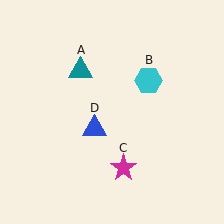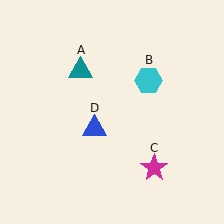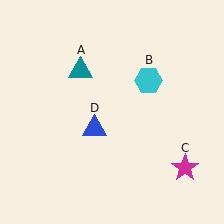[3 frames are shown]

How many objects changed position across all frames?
1 object changed position: magenta star (object C).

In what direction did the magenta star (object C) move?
The magenta star (object C) moved right.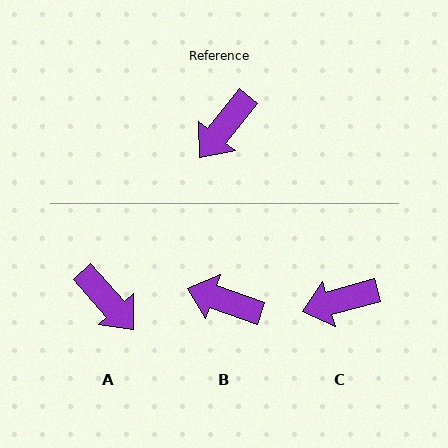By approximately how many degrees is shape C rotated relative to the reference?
Approximately 36 degrees clockwise.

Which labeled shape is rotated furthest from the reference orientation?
A, about 80 degrees away.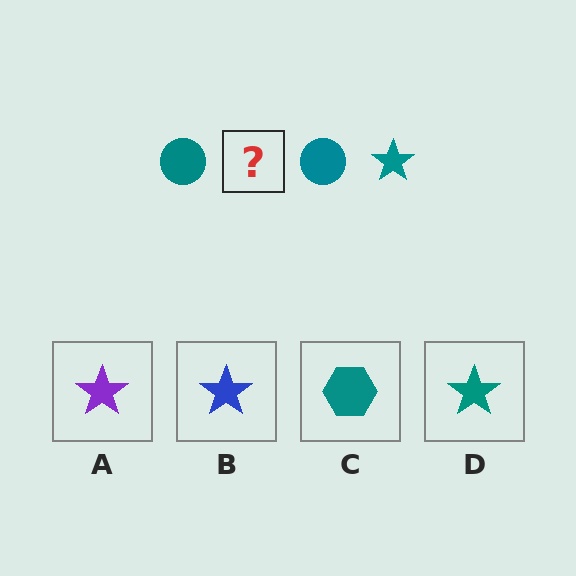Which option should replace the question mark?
Option D.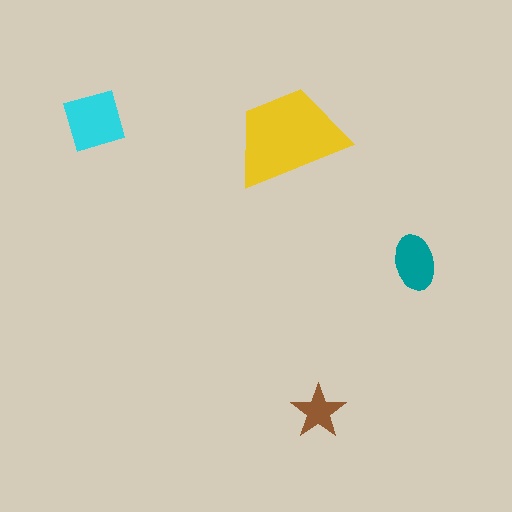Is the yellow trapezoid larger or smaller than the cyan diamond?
Larger.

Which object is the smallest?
The brown star.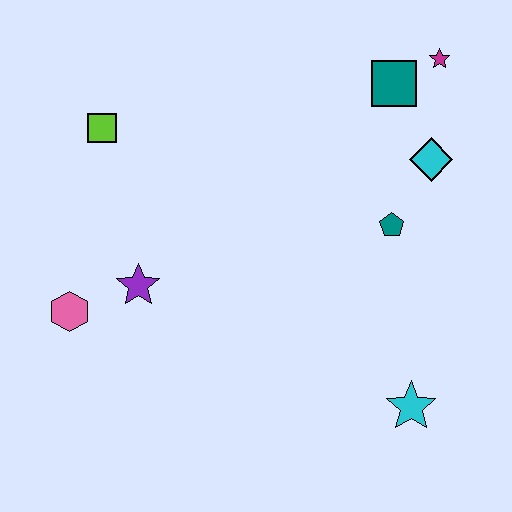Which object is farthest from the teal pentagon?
The pink hexagon is farthest from the teal pentagon.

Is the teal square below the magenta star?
Yes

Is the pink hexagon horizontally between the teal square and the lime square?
No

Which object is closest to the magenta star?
The teal square is closest to the magenta star.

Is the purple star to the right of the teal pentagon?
No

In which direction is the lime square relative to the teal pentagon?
The lime square is to the left of the teal pentagon.